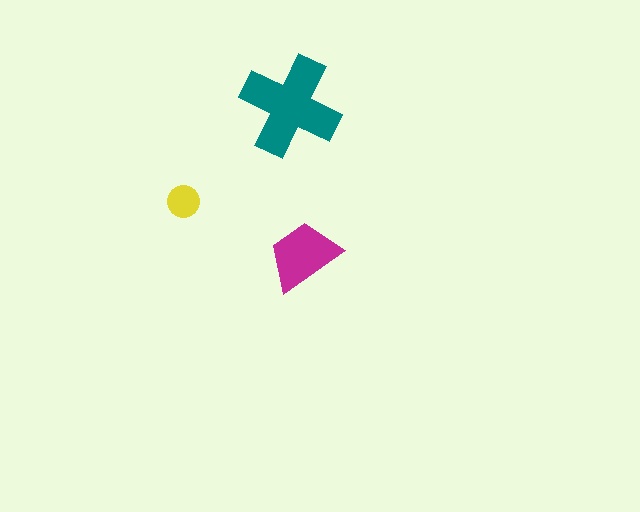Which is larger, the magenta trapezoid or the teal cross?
The teal cross.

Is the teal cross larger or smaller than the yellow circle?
Larger.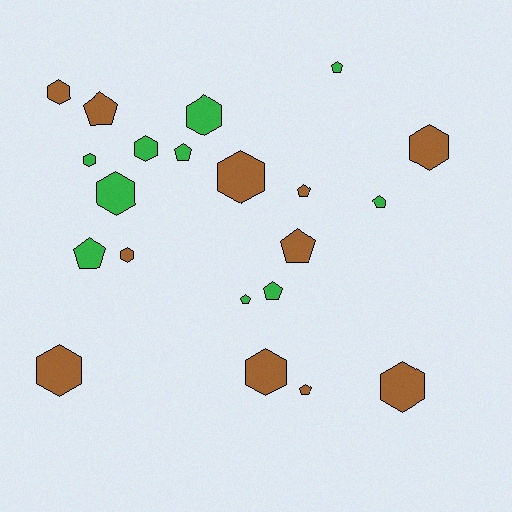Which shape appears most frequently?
Hexagon, with 11 objects.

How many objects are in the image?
There are 21 objects.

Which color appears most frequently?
Brown, with 11 objects.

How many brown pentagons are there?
There are 4 brown pentagons.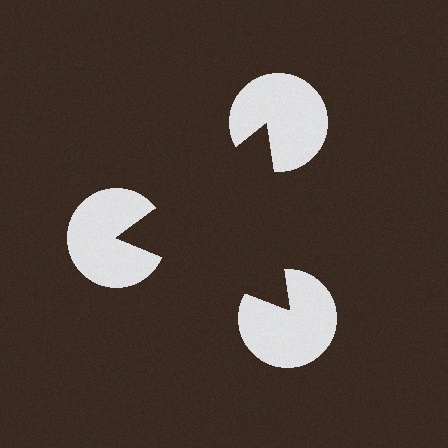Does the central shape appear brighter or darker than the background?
It typically appears slightly darker than the background, even though no actual brightness change is drawn.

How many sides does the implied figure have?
3 sides.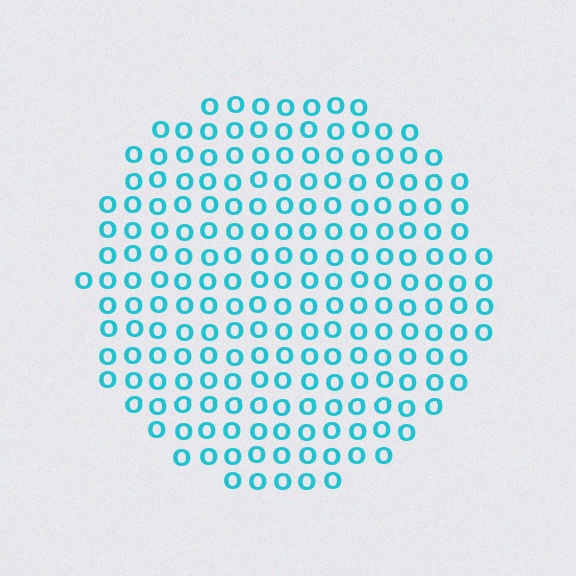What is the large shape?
The large shape is a circle.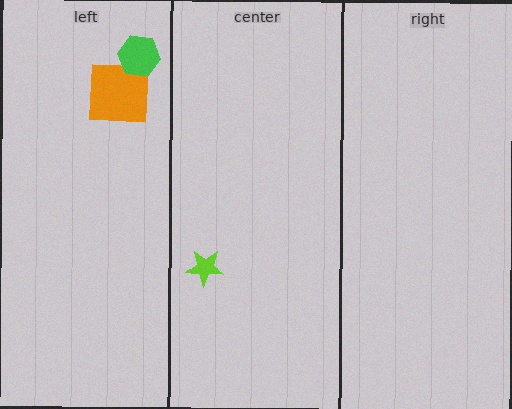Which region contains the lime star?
The center region.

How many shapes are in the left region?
2.